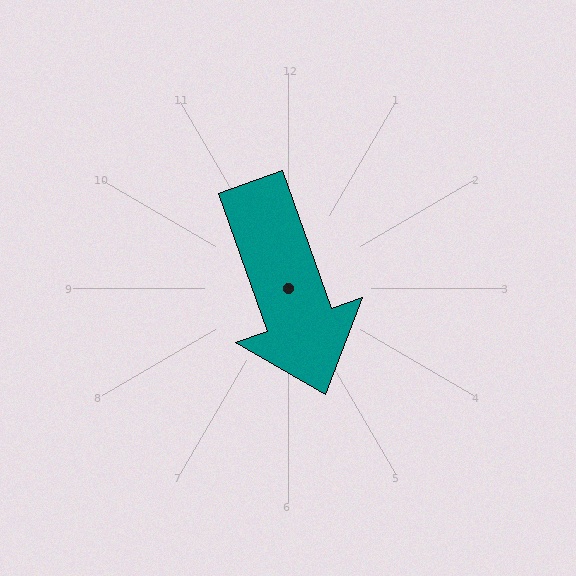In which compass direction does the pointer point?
South.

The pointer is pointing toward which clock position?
Roughly 5 o'clock.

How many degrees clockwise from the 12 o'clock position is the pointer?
Approximately 161 degrees.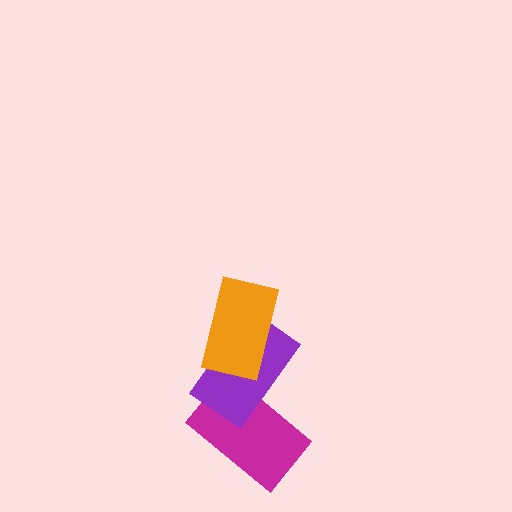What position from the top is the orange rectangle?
The orange rectangle is 1st from the top.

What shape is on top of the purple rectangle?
The orange rectangle is on top of the purple rectangle.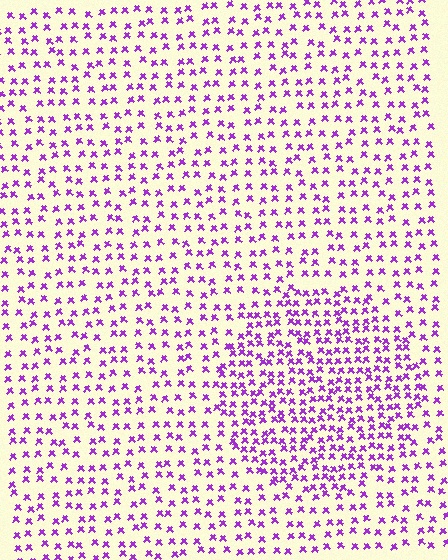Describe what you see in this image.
The image contains small purple elements arranged at two different densities. A circle-shaped region is visible where the elements are more densely packed than the surrounding area.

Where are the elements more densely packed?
The elements are more densely packed inside the circle boundary.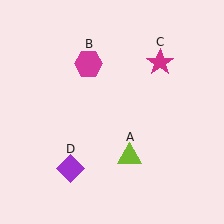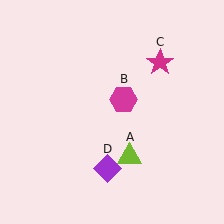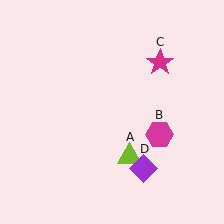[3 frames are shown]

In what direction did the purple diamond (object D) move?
The purple diamond (object D) moved right.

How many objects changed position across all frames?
2 objects changed position: magenta hexagon (object B), purple diamond (object D).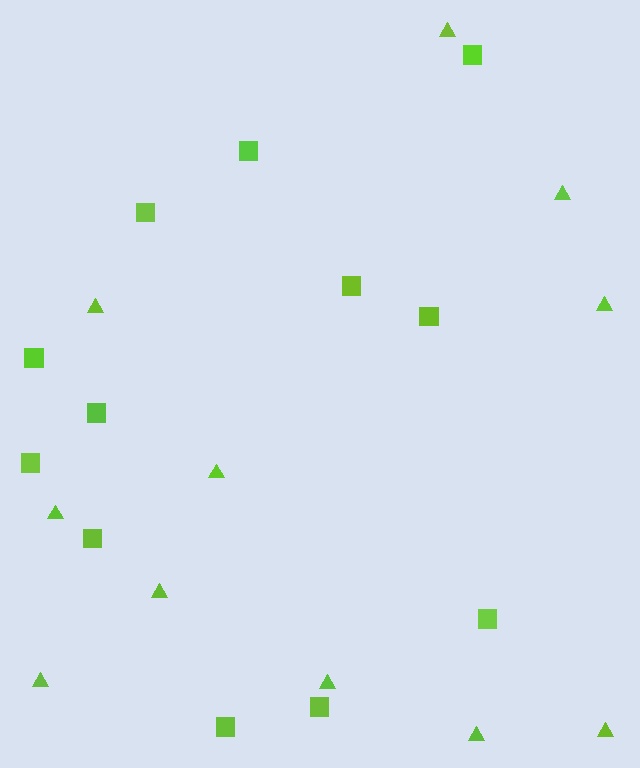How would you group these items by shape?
There are 2 groups: one group of squares (12) and one group of triangles (11).